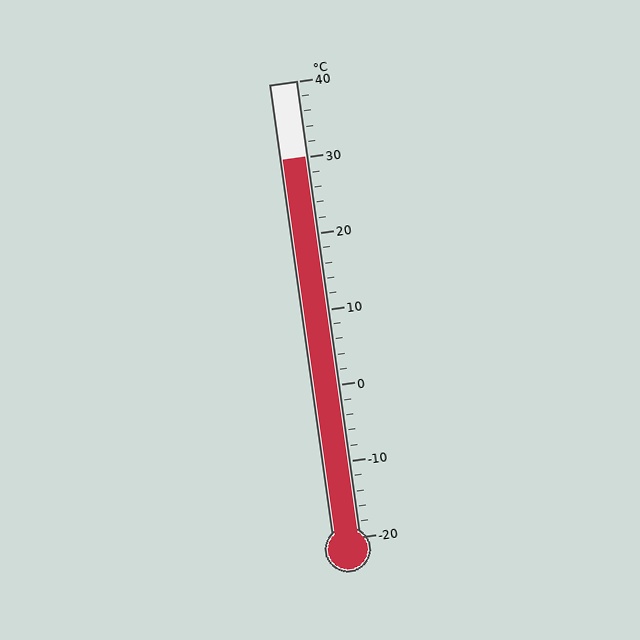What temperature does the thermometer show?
The thermometer shows approximately 30°C.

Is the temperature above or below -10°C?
The temperature is above -10°C.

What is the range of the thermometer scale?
The thermometer scale ranges from -20°C to 40°C.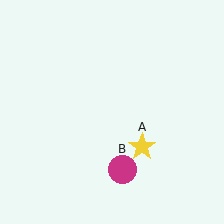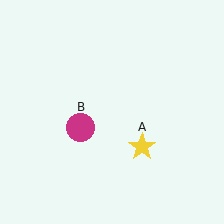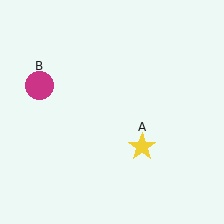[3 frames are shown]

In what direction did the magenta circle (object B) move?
The magenta circle (object B) moved up and to the left.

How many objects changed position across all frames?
1 object changed position: magenta circle (object B).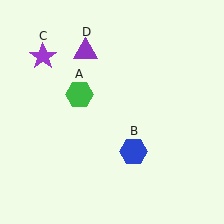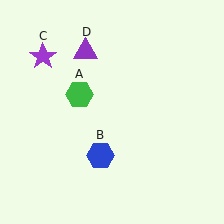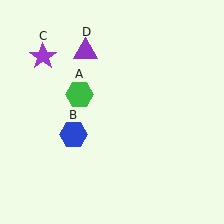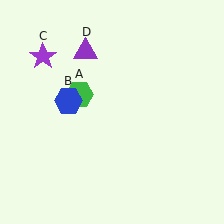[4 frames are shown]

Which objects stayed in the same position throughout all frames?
Green hexagon (object A) and purple star (object C) and purple triangle (object D) remained stationary.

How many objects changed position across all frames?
1 object changed position: blue hexagon (object B).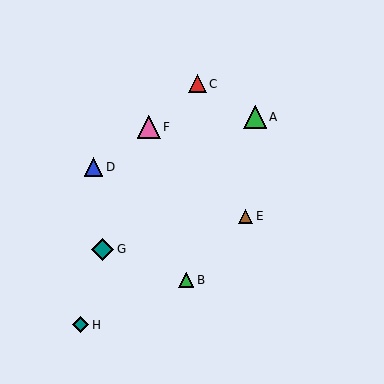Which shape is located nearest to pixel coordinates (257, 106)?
The green triangle (labeled A) at (255, 117) is nearest to that location.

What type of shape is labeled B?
Shape B is a green triangle.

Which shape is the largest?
The green triangle (labeled A) is the largest.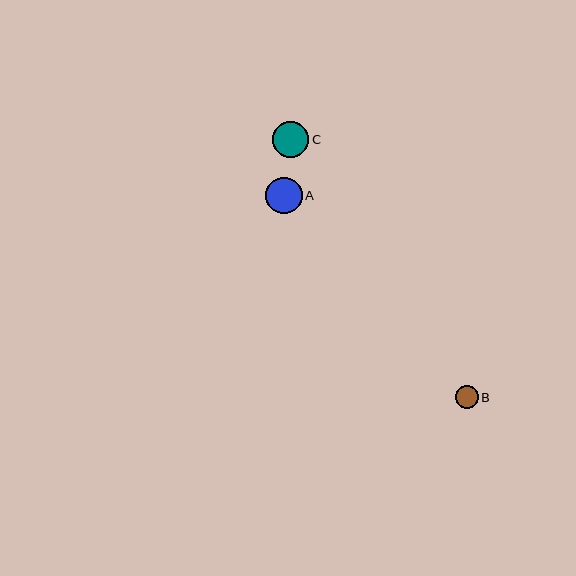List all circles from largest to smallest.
From largest to smallest: C, A, B.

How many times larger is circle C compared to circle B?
Circle C is approximately 1.6 times the size of circle B.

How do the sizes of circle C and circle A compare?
Circle C and circle A are approximately the same size.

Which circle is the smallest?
Circle B is the smallest with a size of approximately 22 pixels.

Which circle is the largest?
Circle C is the largest with a size of approximately 36 pixels.